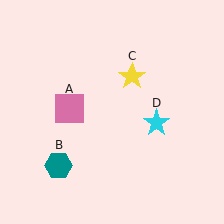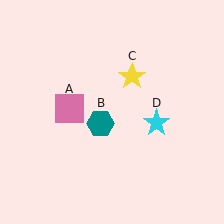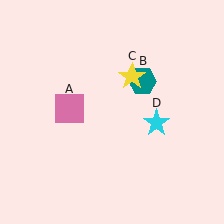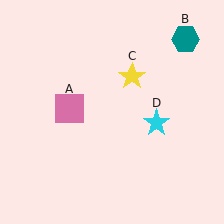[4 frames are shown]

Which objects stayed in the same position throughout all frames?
Pink square (object A) and yellow star (object C) and cyan star (object D) remained stationary.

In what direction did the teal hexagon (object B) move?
The teal hexagon (object B) moved up and to the right.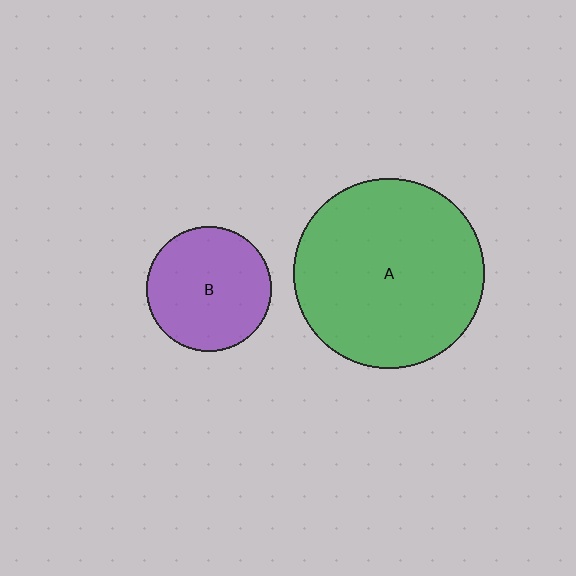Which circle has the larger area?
Circle A (green).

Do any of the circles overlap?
No, none of the circles overlap.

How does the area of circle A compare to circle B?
Approximately 2.3 times.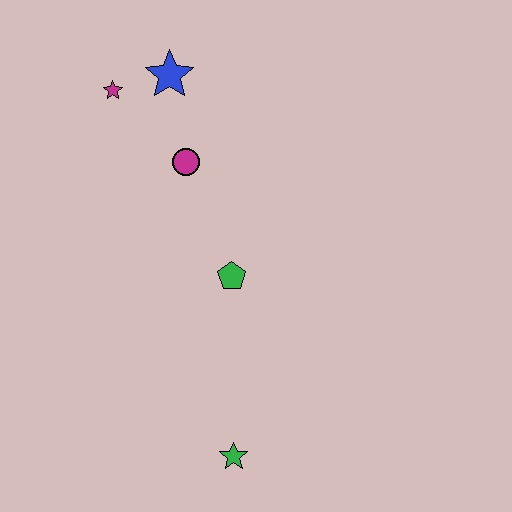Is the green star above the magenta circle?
No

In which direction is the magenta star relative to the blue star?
The magenta star is to the left of the blue star.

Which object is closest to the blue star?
The magenta star is closest to the blue star.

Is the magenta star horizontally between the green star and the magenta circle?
No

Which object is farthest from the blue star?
The green star is farthest from the blue star.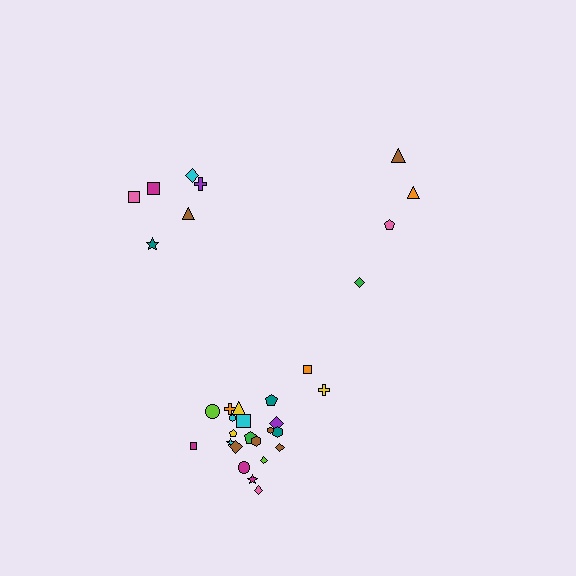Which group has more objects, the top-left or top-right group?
The top-left group.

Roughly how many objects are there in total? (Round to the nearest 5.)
Roughly 30 objects in total.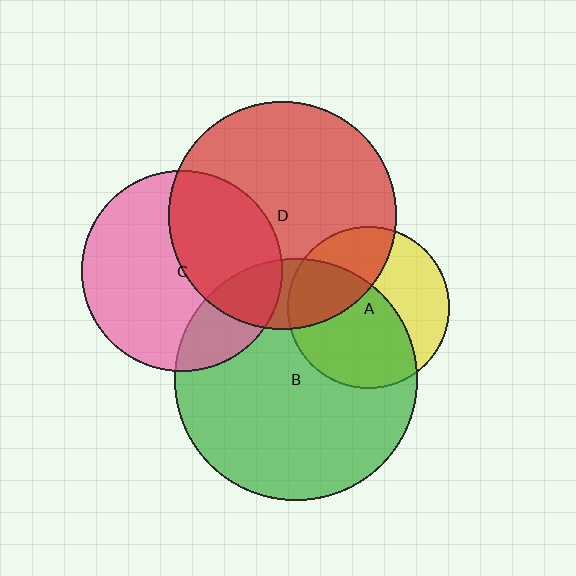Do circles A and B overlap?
Yes.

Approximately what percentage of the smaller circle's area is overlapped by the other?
Approximately 55%.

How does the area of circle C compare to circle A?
Approximately 1.5 times.